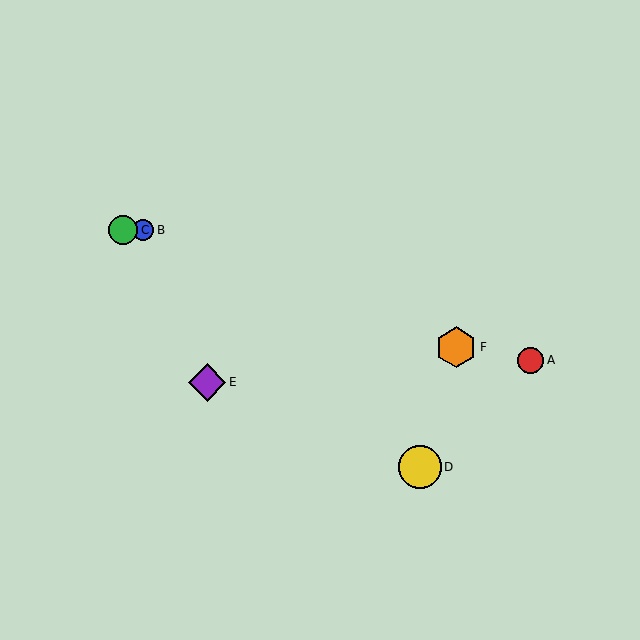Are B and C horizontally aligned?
Yes, both are at y≈230.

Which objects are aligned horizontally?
Objects B, C are aligned horizontally.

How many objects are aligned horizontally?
2 objects (B, C) are aligned horizontally.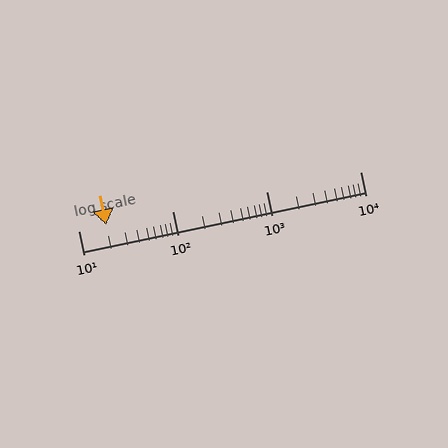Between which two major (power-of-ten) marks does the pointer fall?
The pointer is between 10 and 100.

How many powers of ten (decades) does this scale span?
The scale spans 3 decades, from 10 to 10000.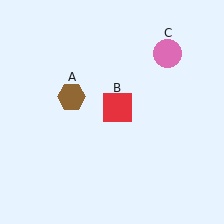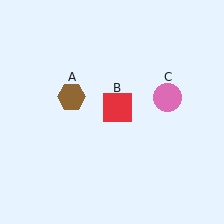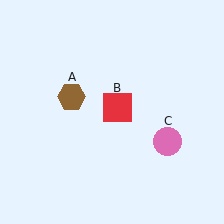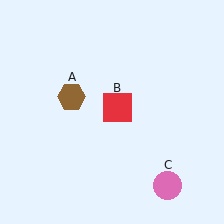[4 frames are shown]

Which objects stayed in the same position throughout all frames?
Brown hexagon (object A) and red square (object B) remained stationary.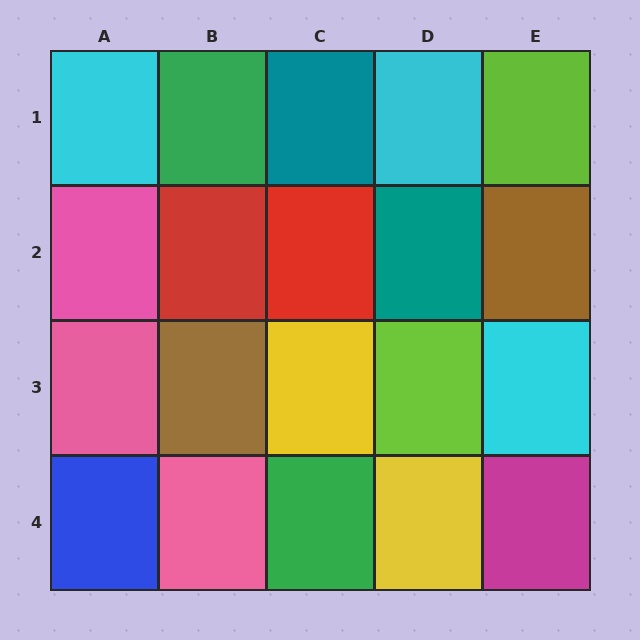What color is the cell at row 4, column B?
Pink.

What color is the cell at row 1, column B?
Green.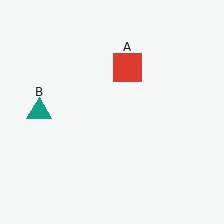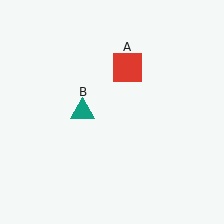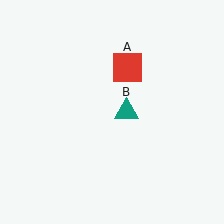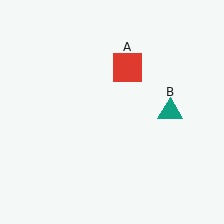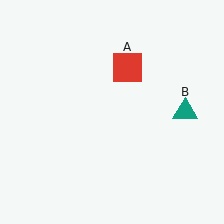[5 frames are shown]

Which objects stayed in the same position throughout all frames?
Red square (object A) remained stationary.